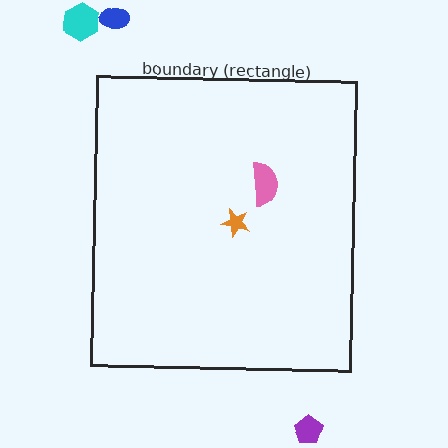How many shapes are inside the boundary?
2 inside, 3 outside.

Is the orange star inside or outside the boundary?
Inside.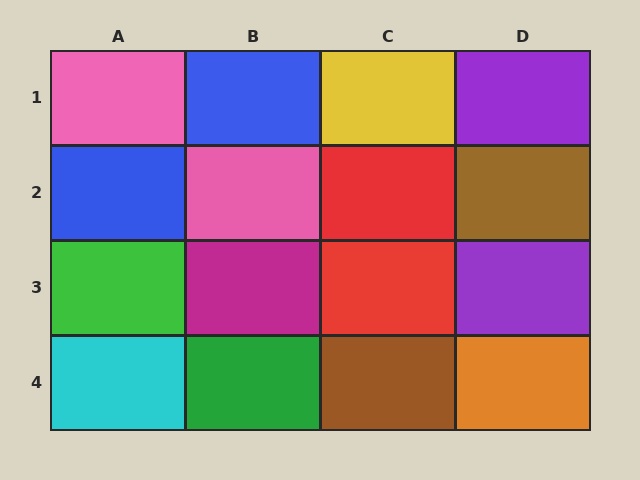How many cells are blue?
2 cells are blue.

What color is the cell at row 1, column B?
Blue.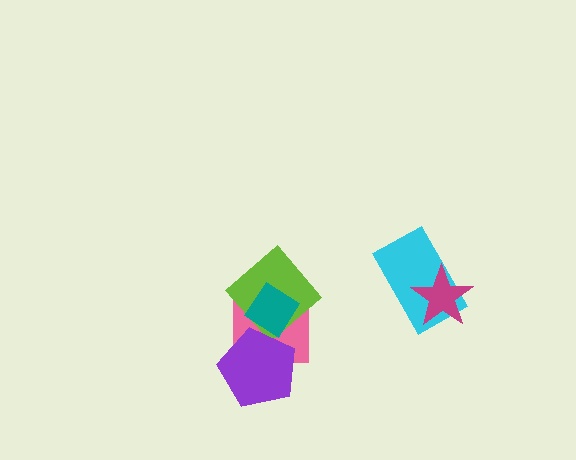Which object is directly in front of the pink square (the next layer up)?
The lime diamond is directly in front of the pink square.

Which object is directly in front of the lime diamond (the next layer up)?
The purple pentagon is directly in front of the lime diamond.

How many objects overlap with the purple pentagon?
3 objects overlap with the purple pentagon.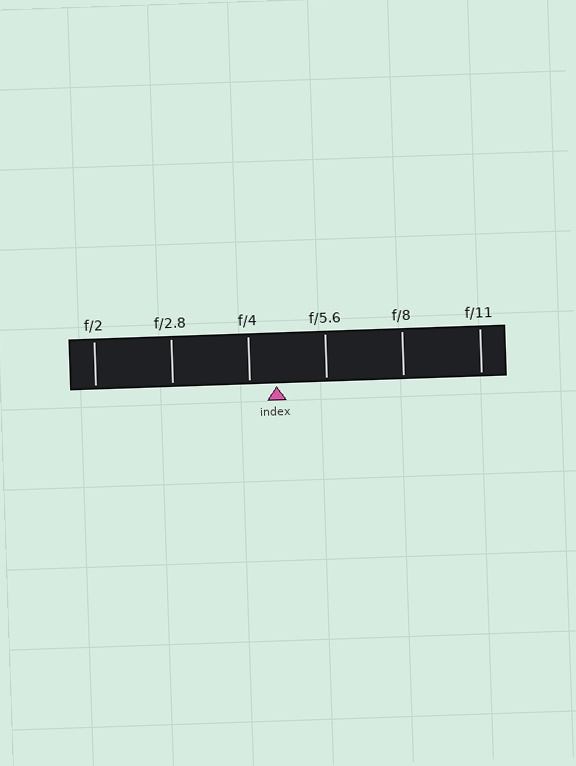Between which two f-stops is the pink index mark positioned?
The index mark is between f/4 and f/5.6.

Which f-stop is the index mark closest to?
The index mark is closest to f/4.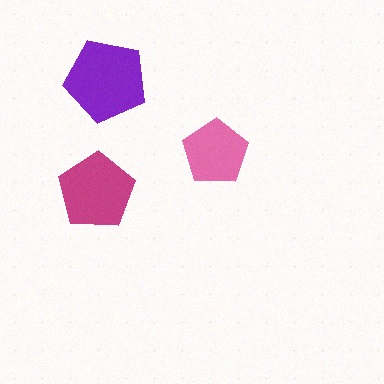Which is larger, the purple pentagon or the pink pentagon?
The purple one.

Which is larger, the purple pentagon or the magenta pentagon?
The purple one.